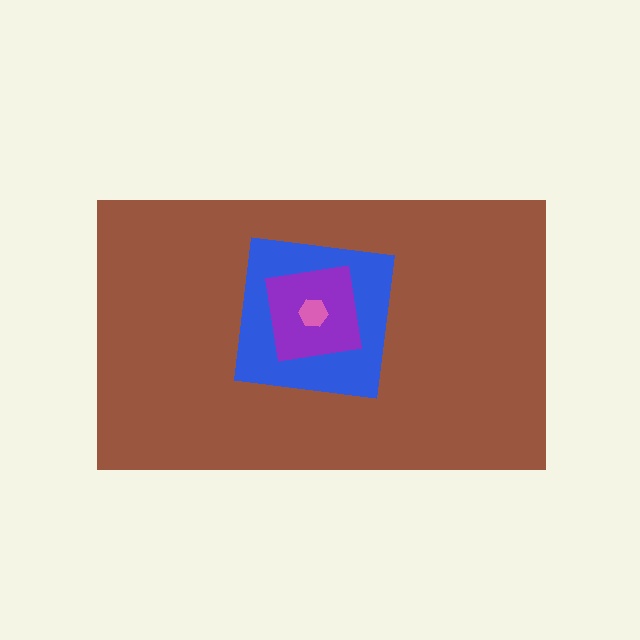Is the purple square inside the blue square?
Yes.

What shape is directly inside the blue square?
The purple square.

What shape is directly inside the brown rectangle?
The blue square.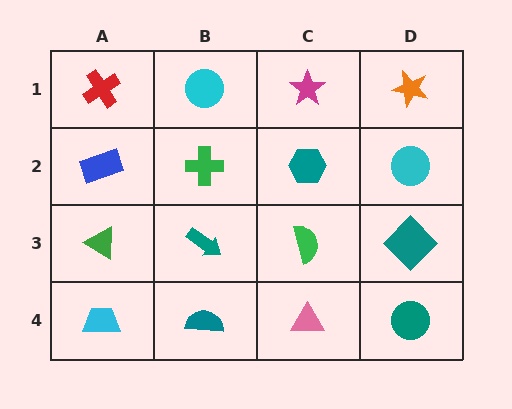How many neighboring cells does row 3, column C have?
4.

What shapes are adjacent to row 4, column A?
A green triangle (row 3, column A), a teal semicircle (row 4, column B).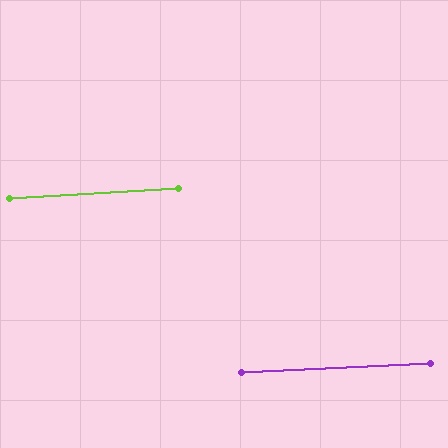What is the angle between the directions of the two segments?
Approximately 1 degree.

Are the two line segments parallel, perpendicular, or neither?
Parallel — their directions differ by only 0.6°.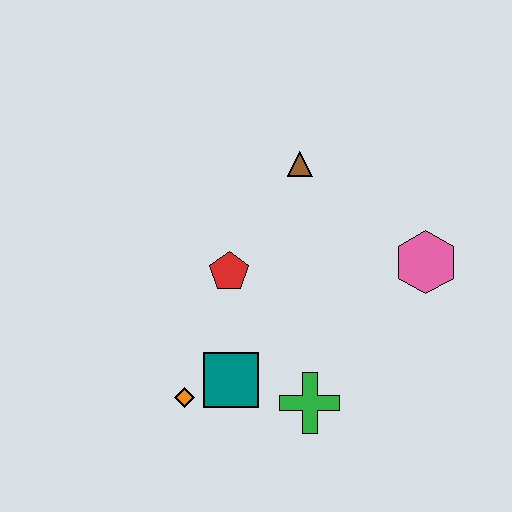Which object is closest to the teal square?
The orange diamond is closest to the teal square.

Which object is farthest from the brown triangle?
The orange diamond is farthest from the brown triangle.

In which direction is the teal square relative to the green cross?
The teal square is to the left of the green cross.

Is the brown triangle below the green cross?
No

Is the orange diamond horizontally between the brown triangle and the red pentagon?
No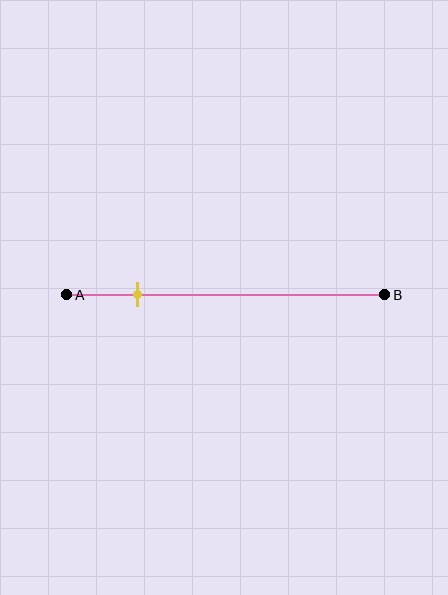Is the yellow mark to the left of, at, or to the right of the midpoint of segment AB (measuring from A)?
The yellow mark is to the left of the midpoint of segment AB.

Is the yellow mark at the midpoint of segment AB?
No, the mark is at about 20% from A, not at the 50% midpoint.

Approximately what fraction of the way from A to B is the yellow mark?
The yellow mark is approximately 20% of the way from A to B.